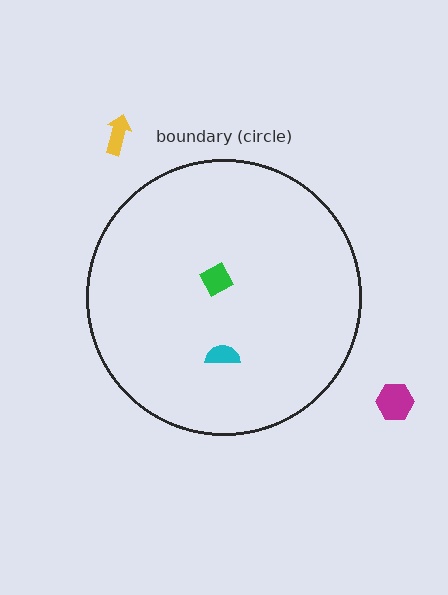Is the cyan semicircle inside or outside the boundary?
Inside.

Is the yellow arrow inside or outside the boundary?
Outside.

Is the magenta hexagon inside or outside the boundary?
Outside.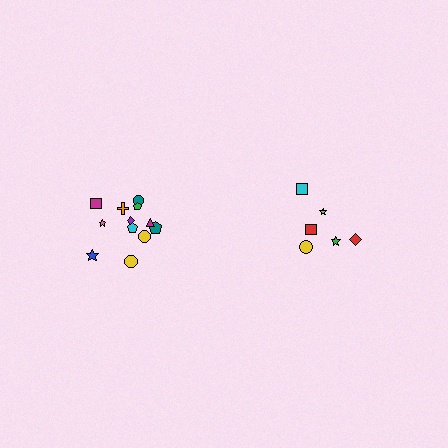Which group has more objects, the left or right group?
The left group.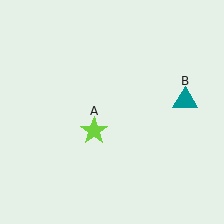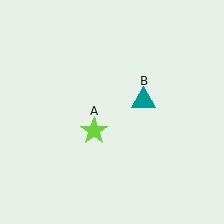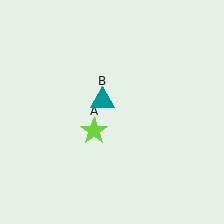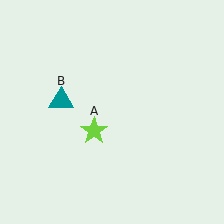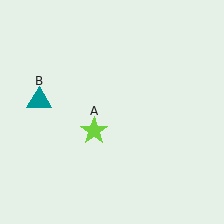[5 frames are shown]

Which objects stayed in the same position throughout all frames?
Lime star (object A) remained stationary.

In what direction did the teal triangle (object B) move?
The teal triangle (object B) moved left.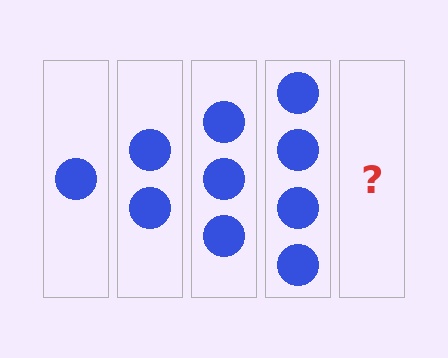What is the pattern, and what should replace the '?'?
The pattern is that each step adds one more circle. The '?' should be 5 circles.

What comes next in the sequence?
The next element should be 5 circles.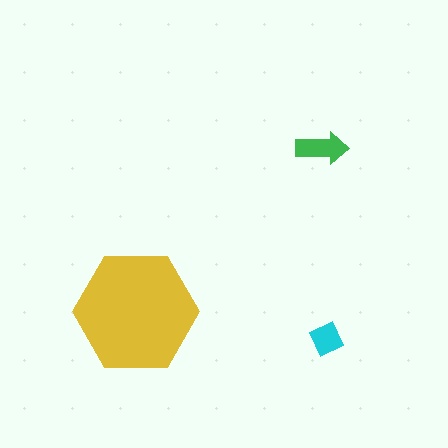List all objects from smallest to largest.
The cyan diamond, the green arrow, the yellow hexagon.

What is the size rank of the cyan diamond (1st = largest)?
3rd.